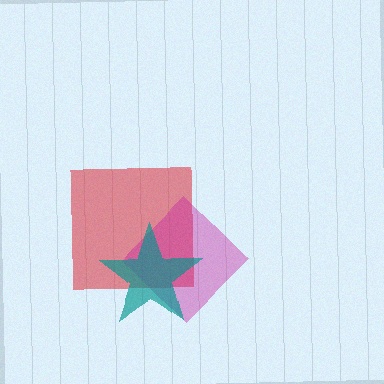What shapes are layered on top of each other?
The layered shapes are: a red square, a magenta diamond, a teal star.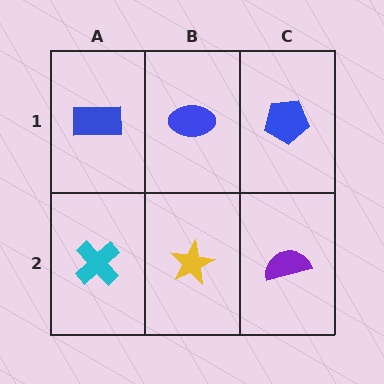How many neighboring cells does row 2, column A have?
2.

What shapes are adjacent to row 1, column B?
A yellow star (row 2, column B), a blue rectangle (row 1, column A), a blue pentagon (row 1, column C).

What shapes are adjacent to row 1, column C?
A purple semicircle (row 2, column C), a blue ellipse (row 1, column B).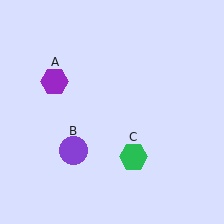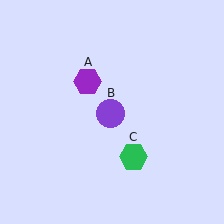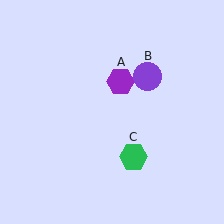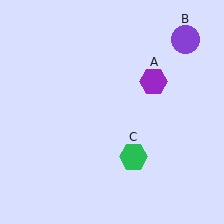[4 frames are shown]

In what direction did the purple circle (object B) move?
The purple circle (object B) moved up and to the right.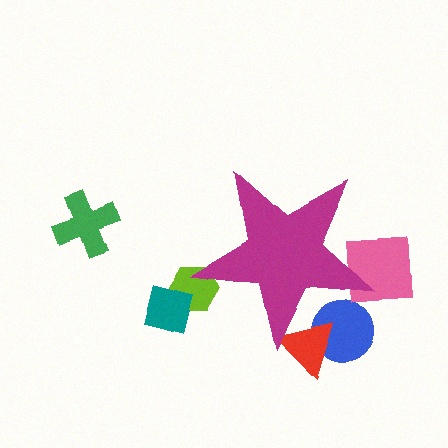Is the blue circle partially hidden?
Yes, the blue circle is partially hidden behind the magenta star.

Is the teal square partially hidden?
No, the teal square is fully visible.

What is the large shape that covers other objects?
A magenta star.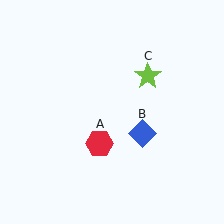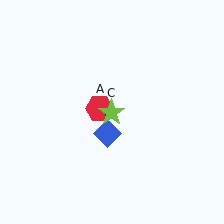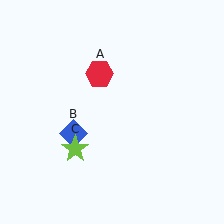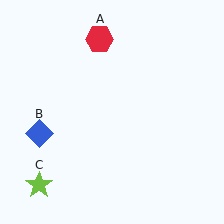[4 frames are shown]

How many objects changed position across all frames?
3 objects changed position: red hexagon (object A), blue diamond (object B), lime star (object C).